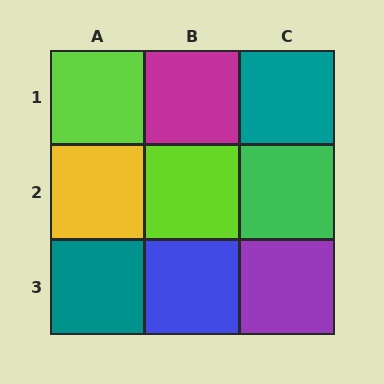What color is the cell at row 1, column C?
Teal.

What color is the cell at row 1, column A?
Lime.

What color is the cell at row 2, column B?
Lime.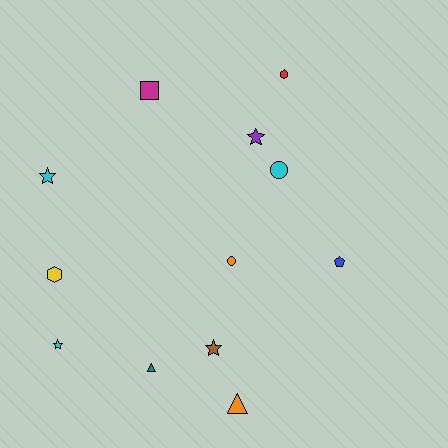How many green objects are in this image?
There are no green objects.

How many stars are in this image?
There are 4 stars.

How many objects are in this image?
There are 12 objects.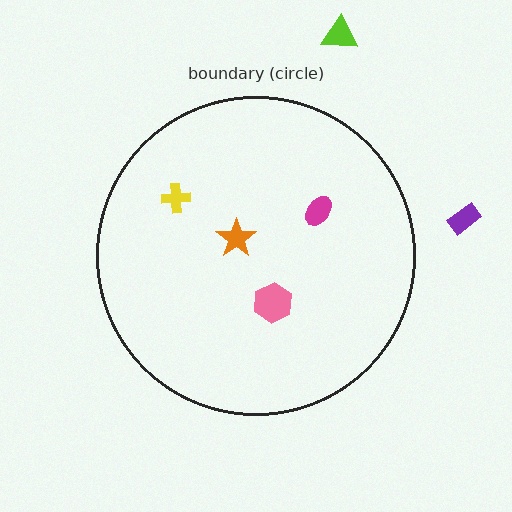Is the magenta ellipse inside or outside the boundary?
Inside.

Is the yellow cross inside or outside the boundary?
Inside.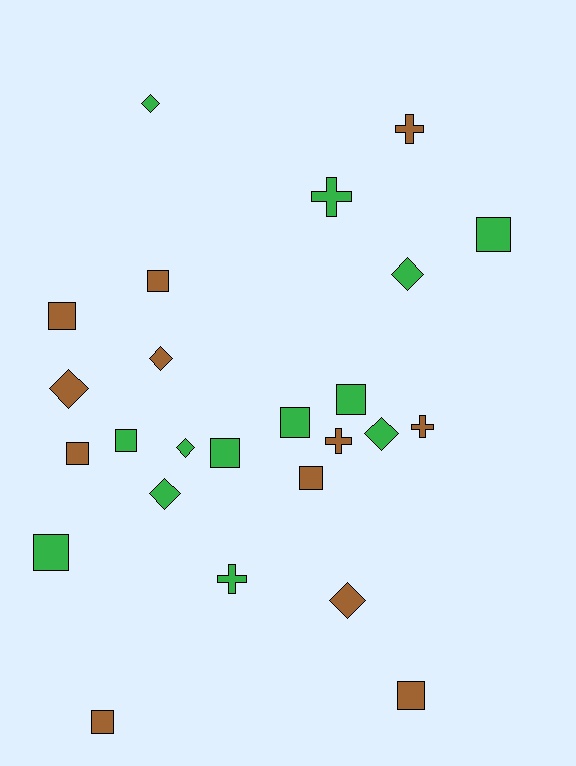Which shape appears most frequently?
Square, with 12 objects.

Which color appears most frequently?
Green, with 13 objects.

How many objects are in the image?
There are 25 objects.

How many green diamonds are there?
There are 5 green diamonds.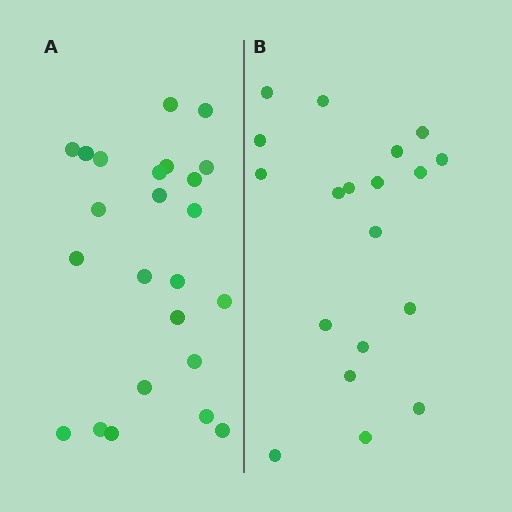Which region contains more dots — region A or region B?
Region A (the left region) has more dots.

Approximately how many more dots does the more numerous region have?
Region A has about 5 more dots than region B.